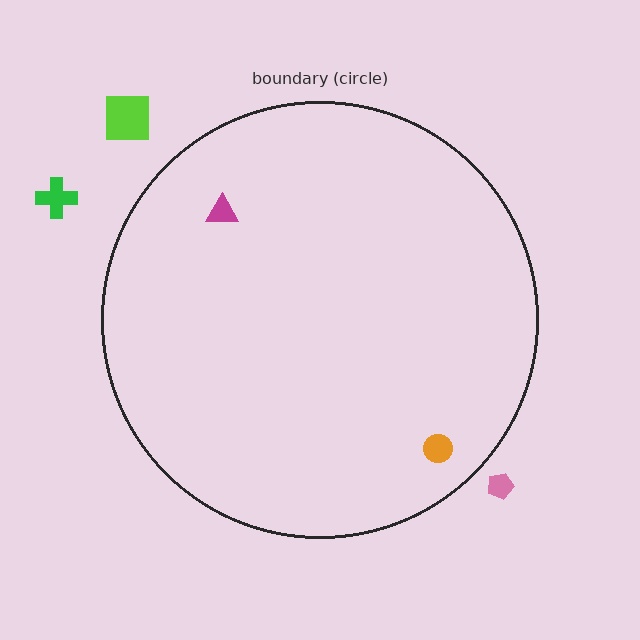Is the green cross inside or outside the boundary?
Outside.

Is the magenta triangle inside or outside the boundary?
Inside.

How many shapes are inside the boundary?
2 inside, 3 outside.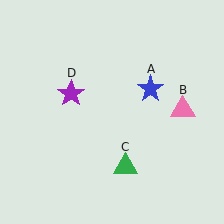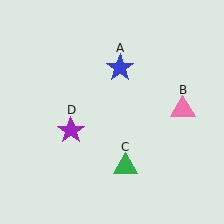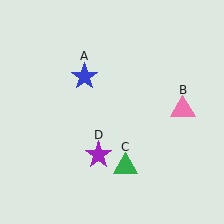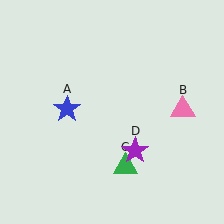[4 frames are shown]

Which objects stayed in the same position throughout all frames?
Pink triangle (object B) and green triangle (object C) remained stationary.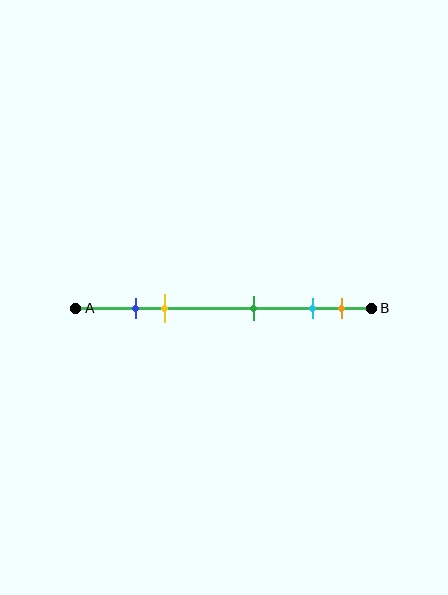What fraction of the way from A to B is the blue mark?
The blue mark is approximately 20% (0.2) of the way from A to B.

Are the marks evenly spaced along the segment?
No, the marks are not evenly spaced.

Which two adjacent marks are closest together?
The blue and yellow marks are the closest adjacent pair.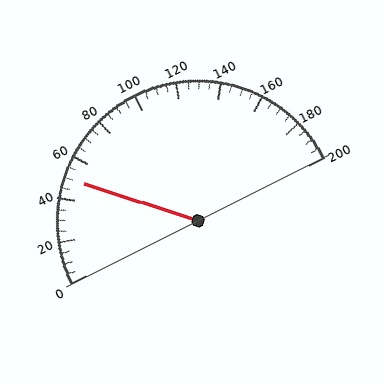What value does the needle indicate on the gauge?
The needle indicates approximately 50.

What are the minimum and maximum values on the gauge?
The gauge ranges from 0 to 200.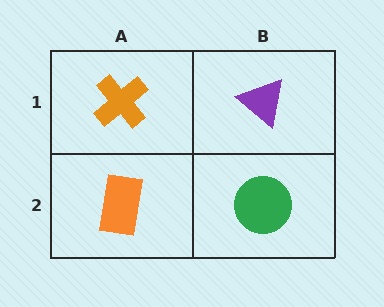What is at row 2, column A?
An orange rectangle.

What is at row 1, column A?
An orange cross.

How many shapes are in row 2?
2 shapes.